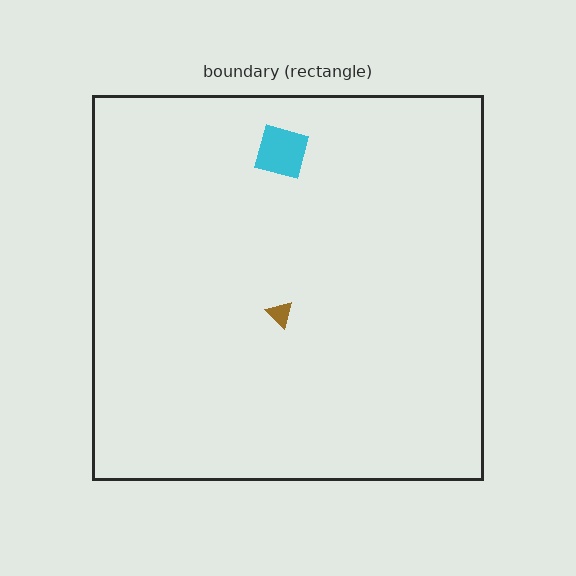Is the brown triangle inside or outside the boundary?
Inside.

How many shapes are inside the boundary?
2 inside, 0 outside.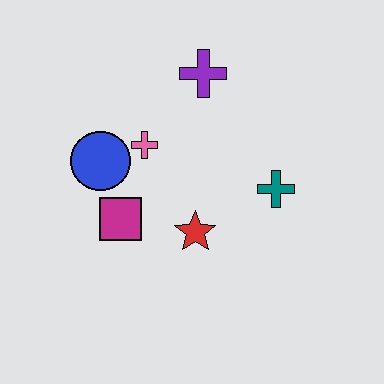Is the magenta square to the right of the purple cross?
No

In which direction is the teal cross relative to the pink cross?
The teal cross is to the right of the pink cross.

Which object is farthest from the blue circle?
The teal cross is farthest from the blue circle.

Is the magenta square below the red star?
No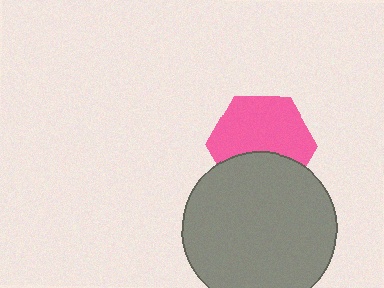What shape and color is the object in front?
The object in front is a gray circle.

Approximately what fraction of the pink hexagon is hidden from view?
Roughly 36% of the pink hexagon is hidden behind the gray circle.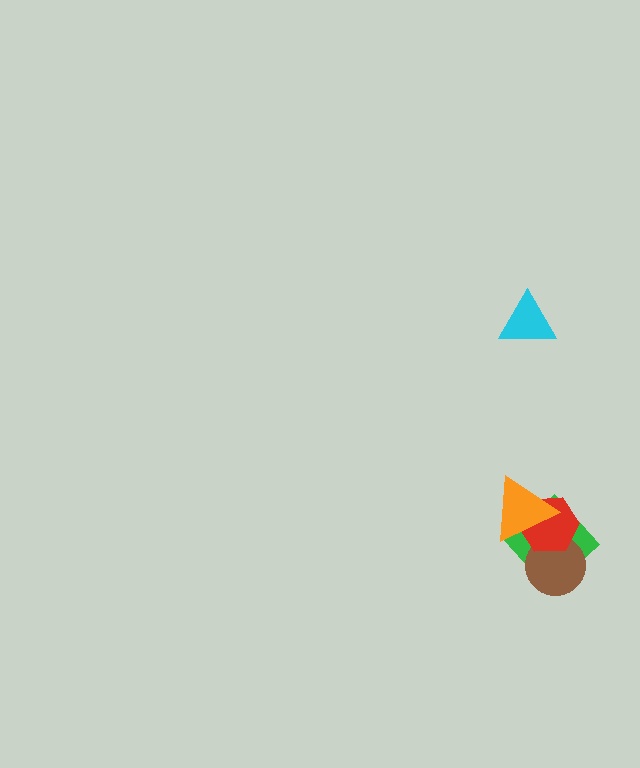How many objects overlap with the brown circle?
2 objects overlap with the brown circle.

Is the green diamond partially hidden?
Yes, it is partially covered by another shape.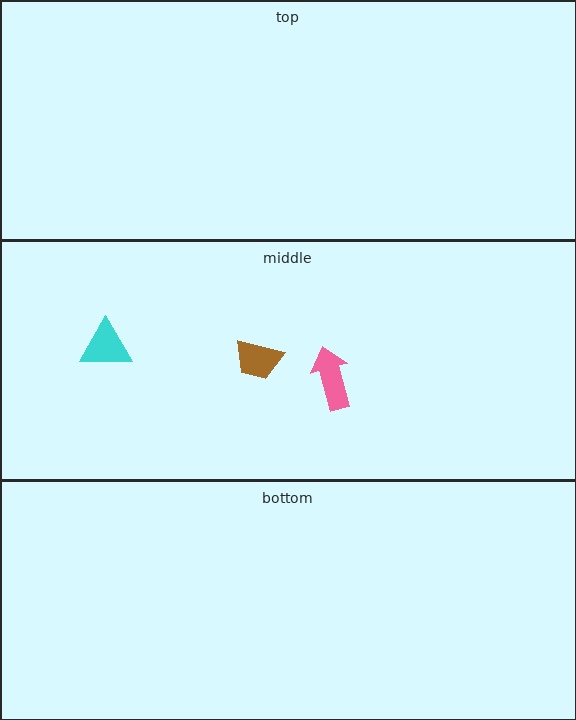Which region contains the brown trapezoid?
The middle region.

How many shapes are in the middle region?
3.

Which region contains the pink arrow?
The middle region.